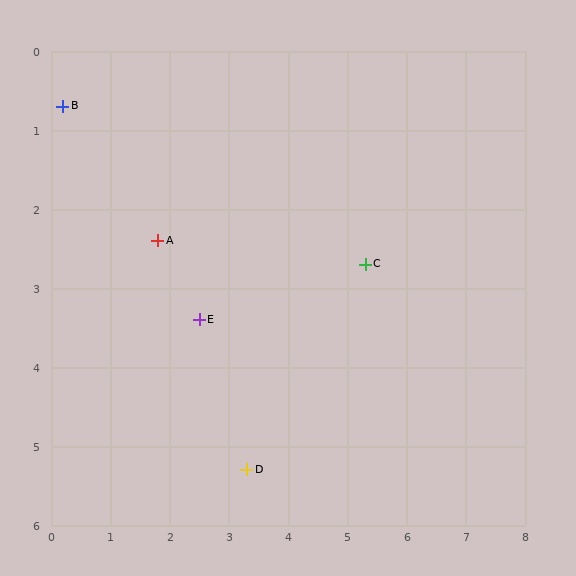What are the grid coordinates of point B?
Point B is at approximately (0.2, 0.7).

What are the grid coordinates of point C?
Point C is at approximately (5.3, 2.7).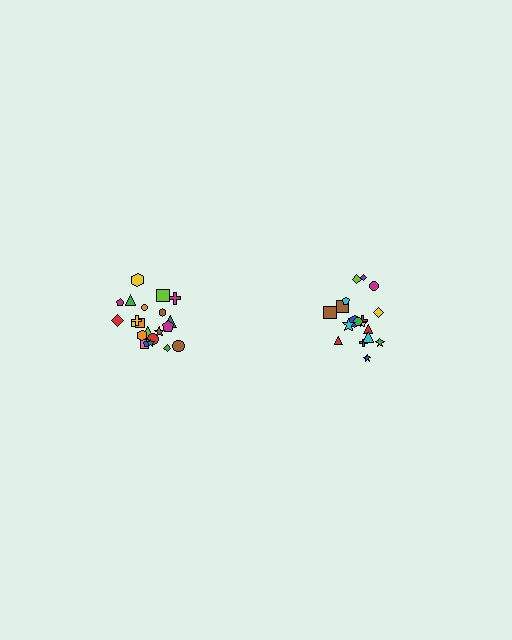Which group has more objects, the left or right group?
The left group.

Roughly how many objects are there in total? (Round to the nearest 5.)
Roughly 40 objects in total.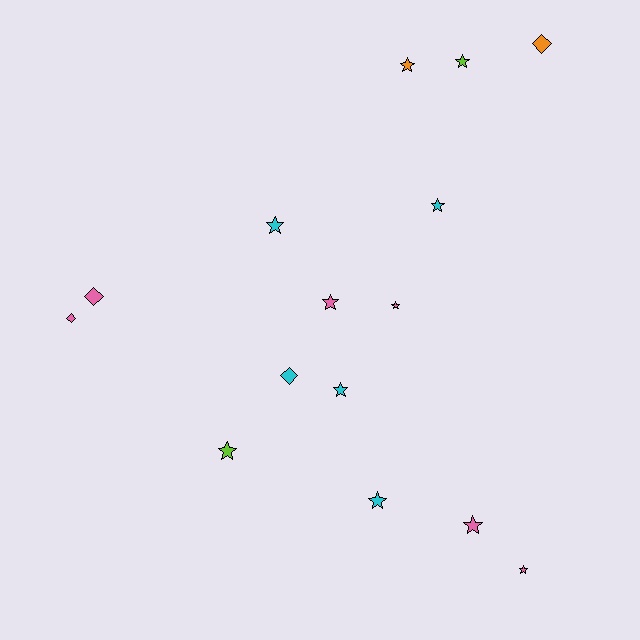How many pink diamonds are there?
There are 2 pink diamonds.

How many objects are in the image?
There are 15 objects.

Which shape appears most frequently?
Star, with 11 objects.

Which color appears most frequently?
Pink, with 6 objects.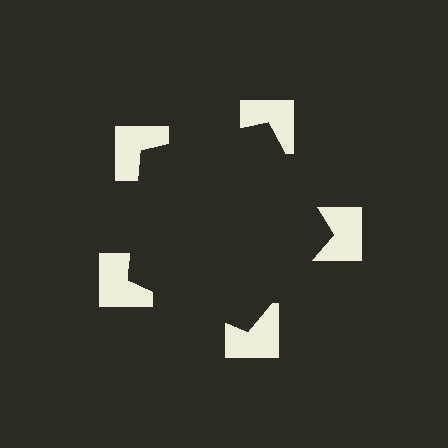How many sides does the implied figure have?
5 sides.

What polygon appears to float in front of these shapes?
An illusory pentagon — its edges are inferred from the aligned wedge cuts in the notched squares, not physically drawn.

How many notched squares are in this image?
There are 5 — one at each vertex of the illusory pentagon.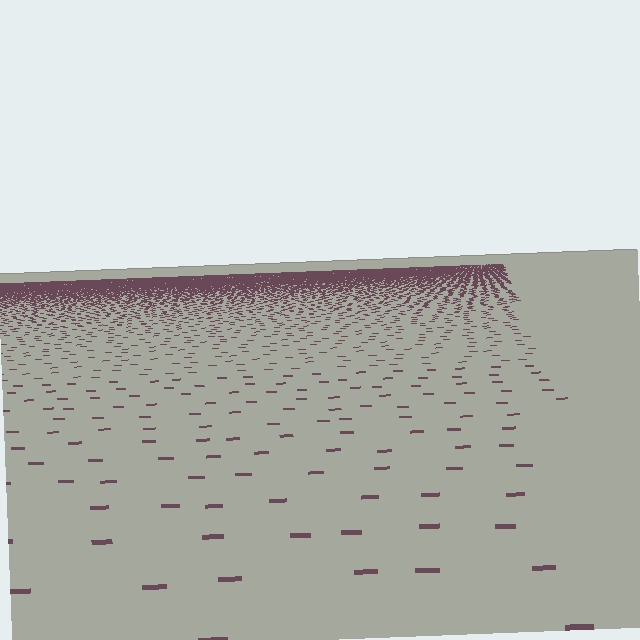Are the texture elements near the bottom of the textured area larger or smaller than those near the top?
Larger. Near the bottom, elements are closer to the viewer and appear at a bigger on-screen size.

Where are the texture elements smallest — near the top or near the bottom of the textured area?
Near the top.